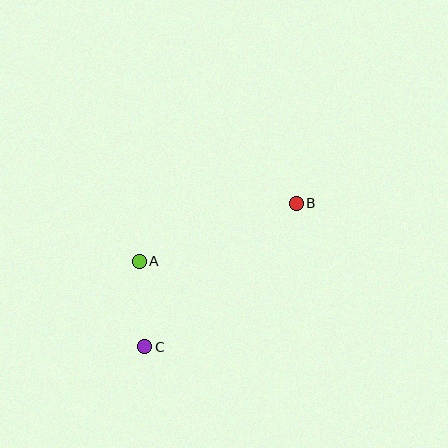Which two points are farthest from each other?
Points B and C are farthest from each other.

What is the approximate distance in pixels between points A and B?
The distance between A and B is approximately 167 pixels.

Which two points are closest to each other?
Points A and C are closest to each other.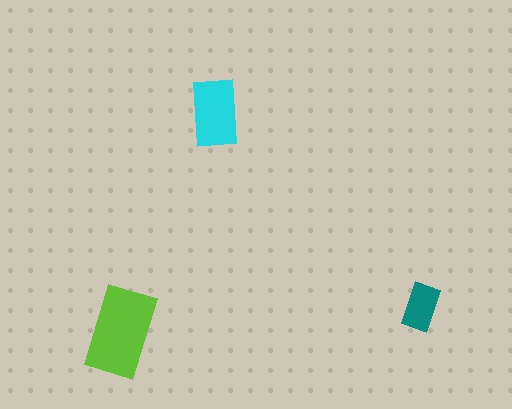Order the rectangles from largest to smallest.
the lime one, the cyan one, the teal one.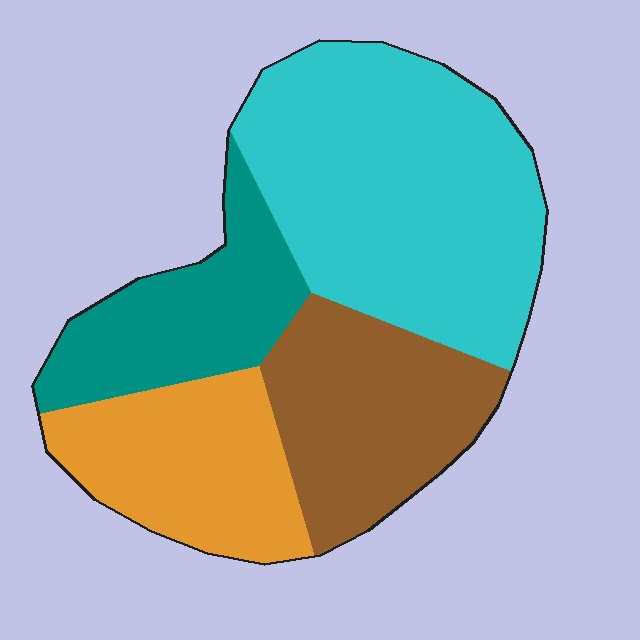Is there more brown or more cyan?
Cyan.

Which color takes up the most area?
Cyan, at roughly 40%.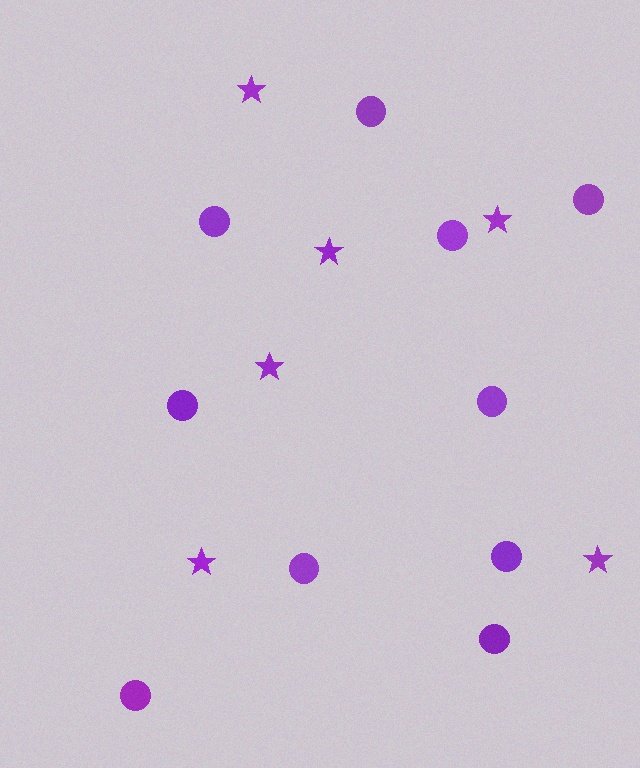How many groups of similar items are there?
There are 2 groups: one group of circles (10) and one group of stars (6).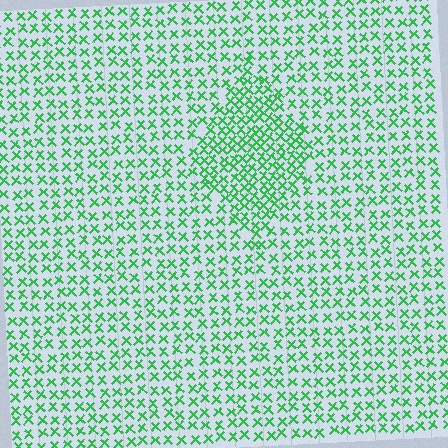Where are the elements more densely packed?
The elements are more densely packed inside the diamond boundary.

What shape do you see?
I see a diamond.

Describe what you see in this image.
The image contains small green elements arranged at two different densities. A diamond-shaped region is visible where the elements are more densely packed than the surrounding area.